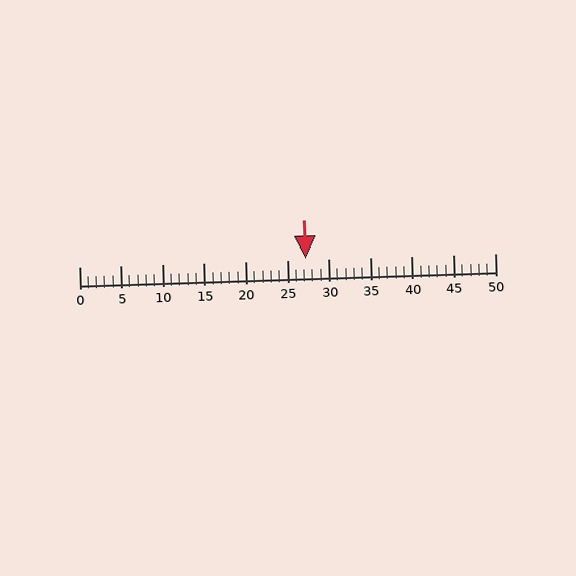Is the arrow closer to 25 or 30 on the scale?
The arrow is closer to 25.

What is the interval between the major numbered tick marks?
The major tick marks are spaced 5 units apart.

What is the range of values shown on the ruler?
The ruler shows values from 0 to 50.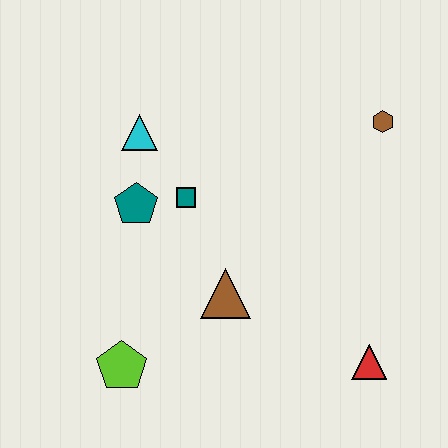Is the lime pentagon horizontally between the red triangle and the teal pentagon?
No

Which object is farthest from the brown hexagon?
The lime pentagon is farthest from the brown hexagon.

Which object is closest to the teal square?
The teal pentagon is closest to the teal square.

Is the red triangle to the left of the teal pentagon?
No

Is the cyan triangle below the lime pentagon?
No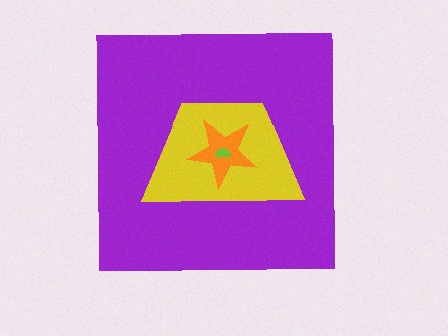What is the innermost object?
The lime semicircle.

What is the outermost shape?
The purple square.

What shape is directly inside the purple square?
The yellow trapezoid.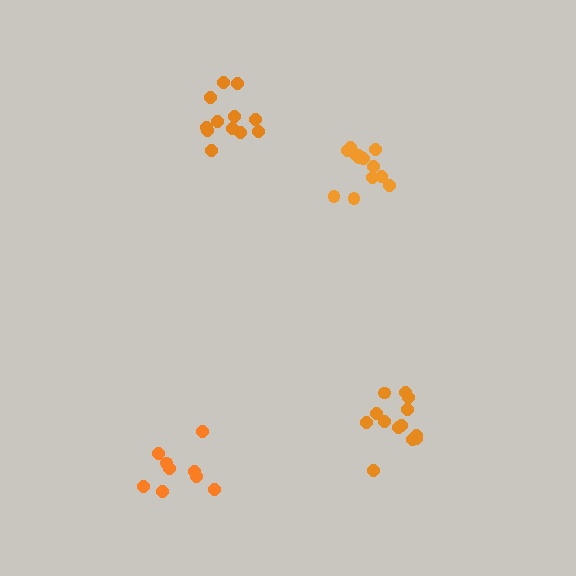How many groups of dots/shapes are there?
There are 4 groups.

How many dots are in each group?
Group 1: 13 dots, Group 2: 12 dots, Group 3: 14 dots, Group 4: 9 dots (48 total).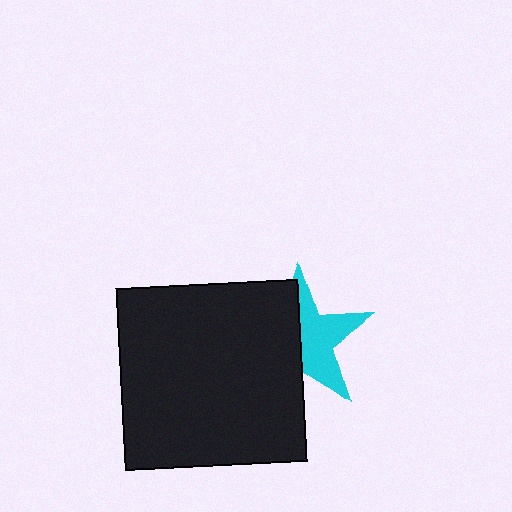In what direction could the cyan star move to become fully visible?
The cyan star could move right. That would shift it out from behind the black square entirely.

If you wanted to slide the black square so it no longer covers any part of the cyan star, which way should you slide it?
Slide it left — that is the most direct way to separate the two shapes.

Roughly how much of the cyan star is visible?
About half of it is visible (roughly 51%).